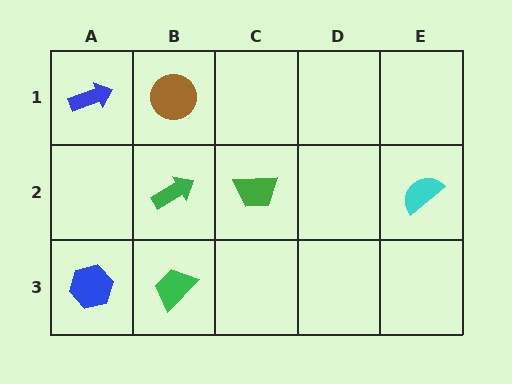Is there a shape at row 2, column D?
No, that cell is empty.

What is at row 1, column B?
A brown circle.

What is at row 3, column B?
A green trapezoid.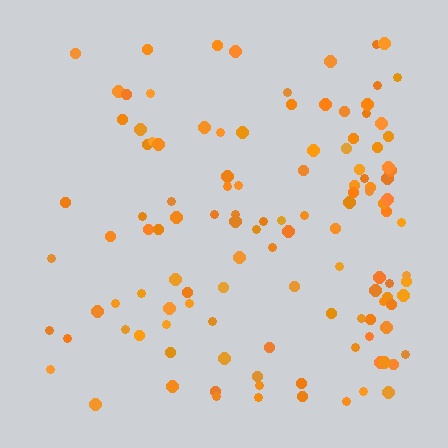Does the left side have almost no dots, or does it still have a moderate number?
Still a moderate number, just noticeably fewer than the right.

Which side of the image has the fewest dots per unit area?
The left.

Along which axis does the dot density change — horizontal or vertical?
Horizontal.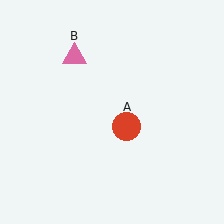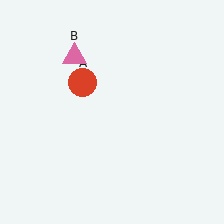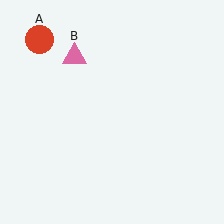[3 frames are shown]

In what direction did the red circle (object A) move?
The red circle (object A) moved up and to the left.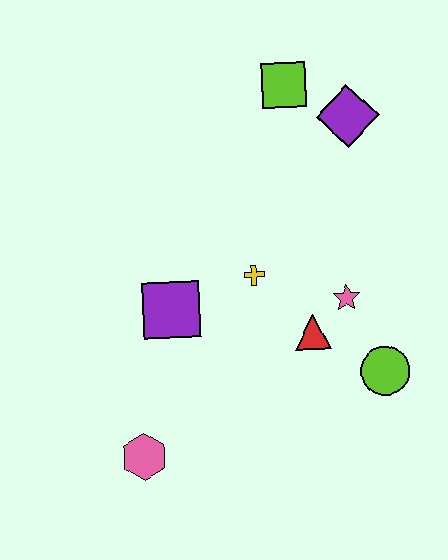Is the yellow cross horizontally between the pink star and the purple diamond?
No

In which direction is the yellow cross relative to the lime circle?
The yellow cross is to the left of the lime circle.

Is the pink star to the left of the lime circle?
Yes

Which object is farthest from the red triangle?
The lime square is farthest from the red triangle.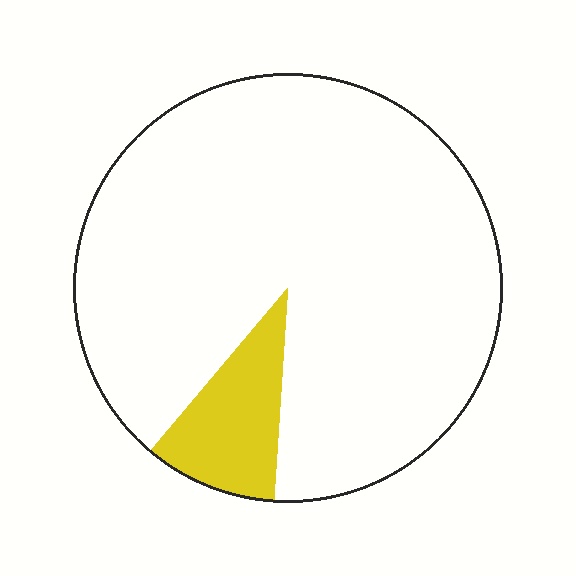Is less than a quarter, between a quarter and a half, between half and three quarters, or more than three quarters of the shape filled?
Less than a quarter.